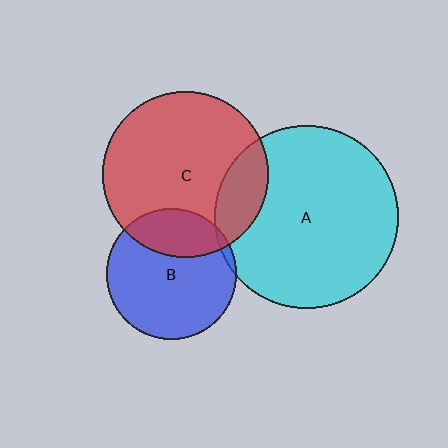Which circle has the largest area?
Circle A (cyan).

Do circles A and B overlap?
Yes.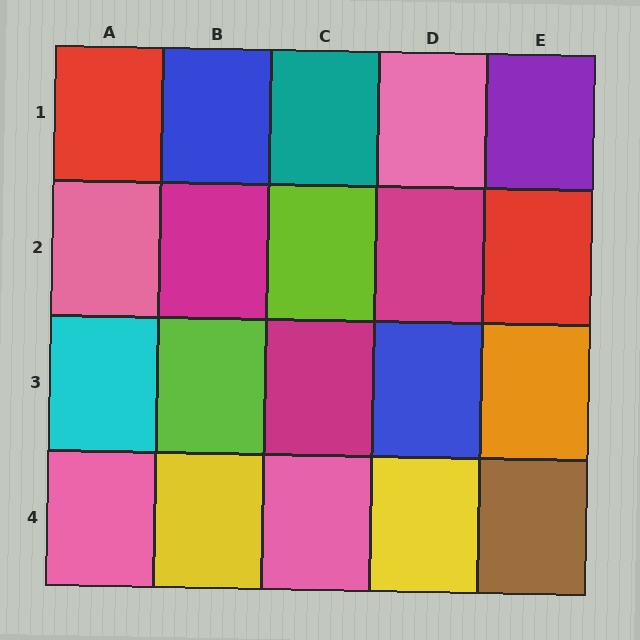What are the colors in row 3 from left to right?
Cyan, lime, magenta, blue, orange.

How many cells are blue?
2 cells are blue.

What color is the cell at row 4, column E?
Brown.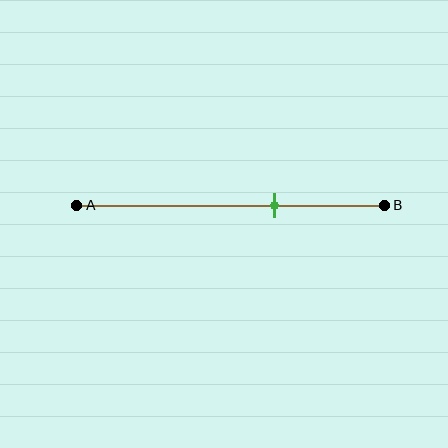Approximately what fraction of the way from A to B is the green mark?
The green mark is approximately 65% of the way from A to B.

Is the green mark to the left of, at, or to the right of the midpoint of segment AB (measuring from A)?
The green mark is to the right of the midpoint of segment AB.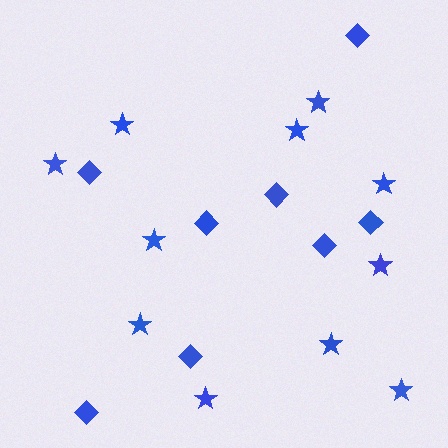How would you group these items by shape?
There are 2 groups: one group of stars (11) and one group of diamonds (8).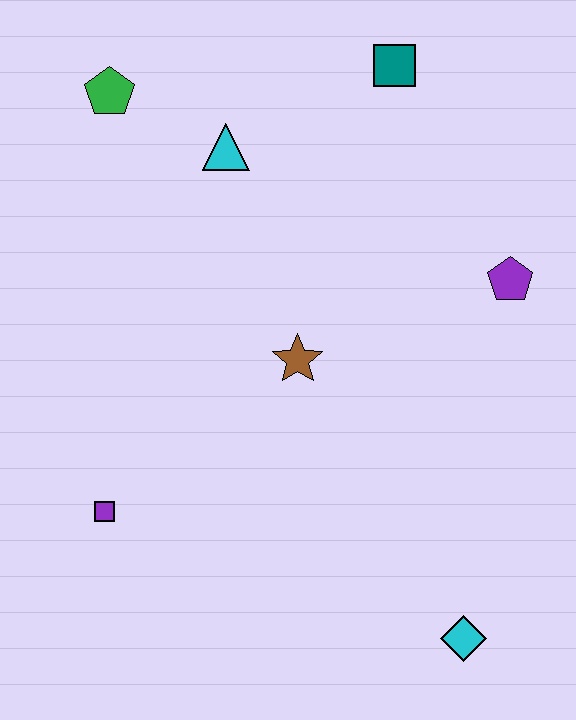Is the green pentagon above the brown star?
Yes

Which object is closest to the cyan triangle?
The green pentagon is closest to the cyan triangle.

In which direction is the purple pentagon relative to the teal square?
The purple pentagon is below the teal square.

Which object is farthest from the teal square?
The cyan diamond is farthest from the teal square.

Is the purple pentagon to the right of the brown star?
Yes